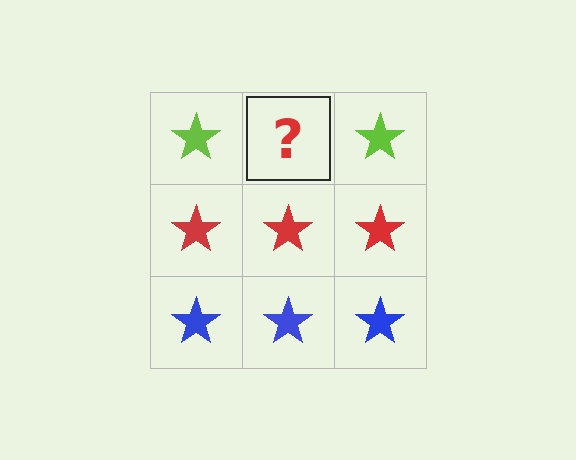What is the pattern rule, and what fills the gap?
The rule is that each row has a consistent color. The gap should be filled with a lime star.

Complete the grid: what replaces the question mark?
The question mark should be replaced with a lime star.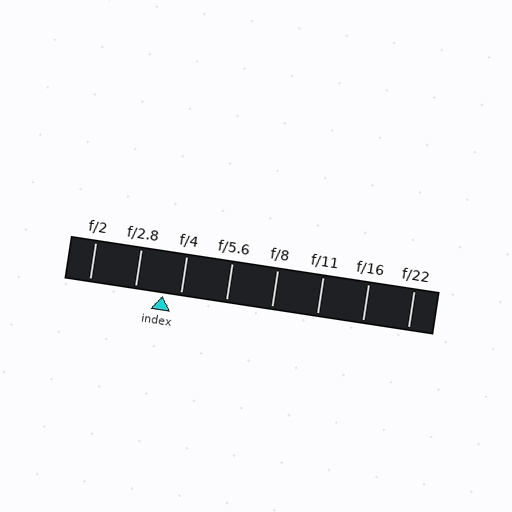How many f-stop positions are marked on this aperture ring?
There are 8 f-stop positions marked.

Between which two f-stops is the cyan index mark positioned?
The index mark is between f/2.8 and f/4.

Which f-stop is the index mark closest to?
The index mark is closest to f/4.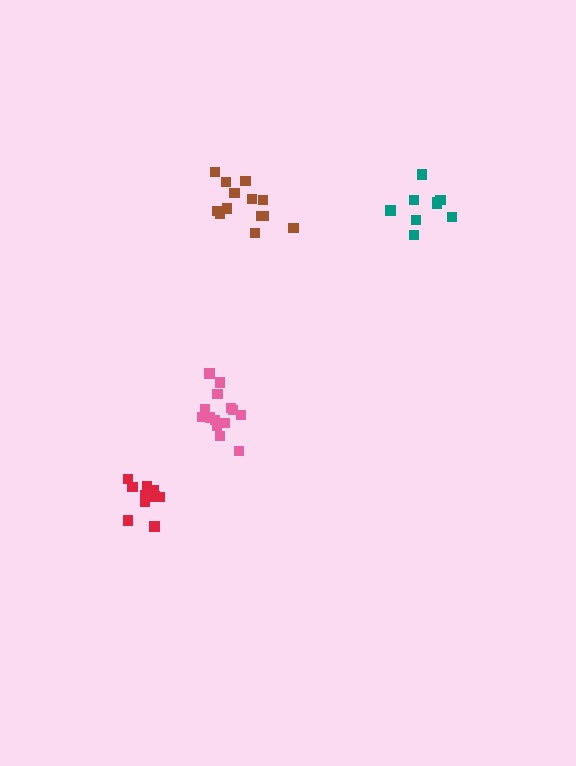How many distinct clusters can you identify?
There are 4 distinct clusters.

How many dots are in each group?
Group 1: 13 dots, Group 2: 14 dots, Group 3: 11 dots, Group 4: 9 dots (47 total).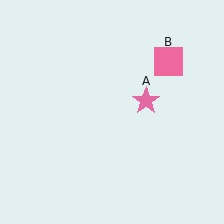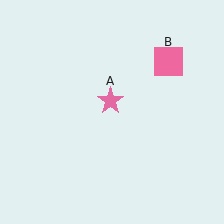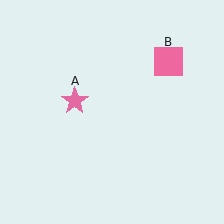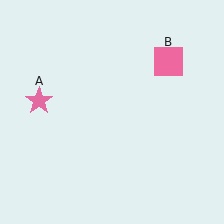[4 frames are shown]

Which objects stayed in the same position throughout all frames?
Pink square (object B) remained stationary.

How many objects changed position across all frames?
1 object changed position: pink star (object A).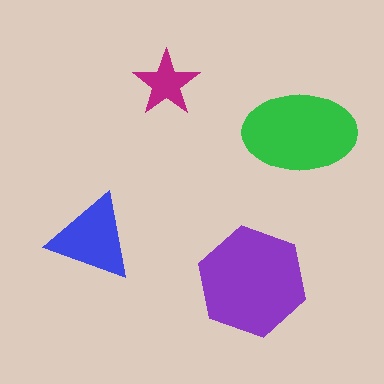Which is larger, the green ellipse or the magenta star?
The green ellipse.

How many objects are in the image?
There are 4 objects in the image.